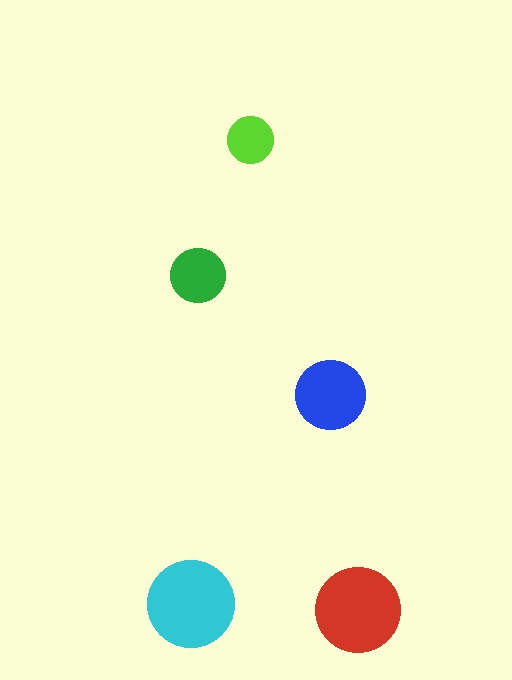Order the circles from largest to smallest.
the cyan one, the red one, the blue one, the green one, the lime one.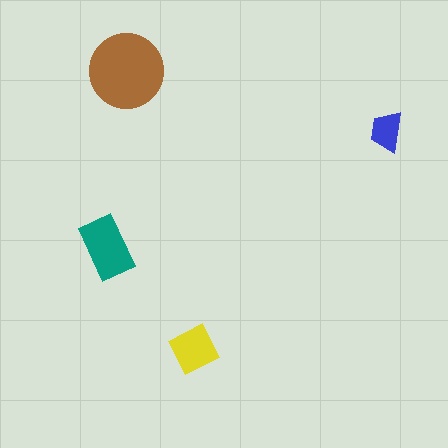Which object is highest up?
The brown circle is topmost.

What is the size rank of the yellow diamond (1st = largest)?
3rd.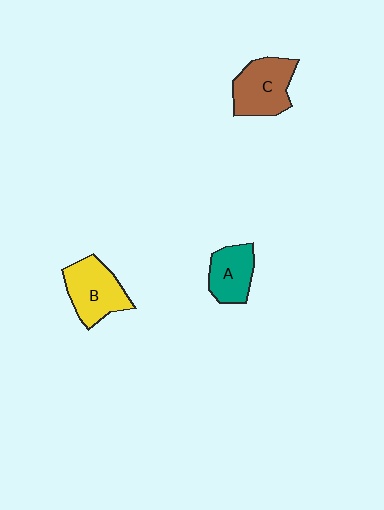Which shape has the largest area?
Shape B (yellow).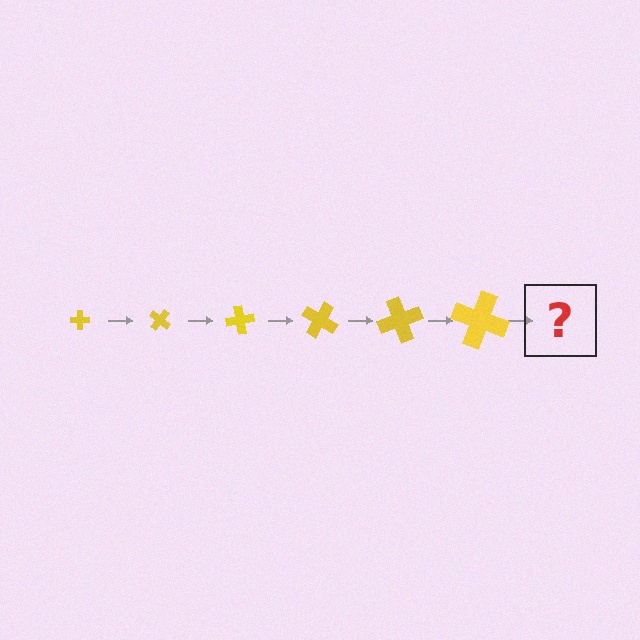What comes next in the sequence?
The next element should be a cross, larger than the previous one and rotated 240 degrees from the start.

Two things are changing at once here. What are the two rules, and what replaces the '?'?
The two rules are that the cross grows larger each step and it rotates 40 degrees each step. The '?' should be a cross, larger than the previous one and rotated 240 degrees from the start.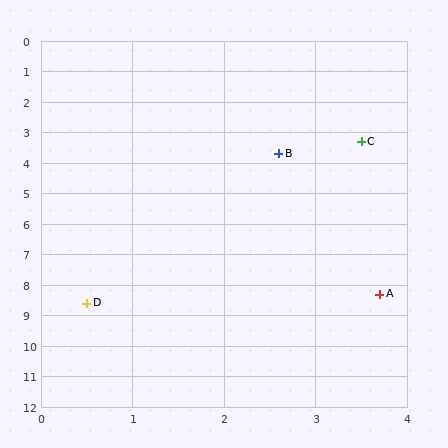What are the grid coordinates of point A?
Point A is at approximately (3.7, 8.3).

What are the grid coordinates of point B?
Point B is at approximately (2.6, 3.7).